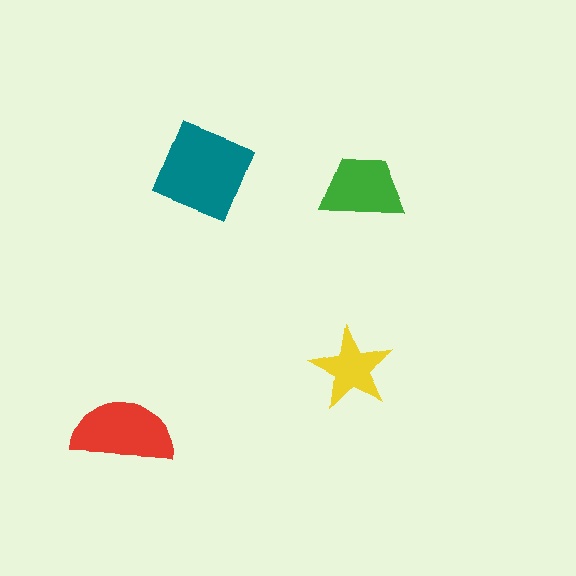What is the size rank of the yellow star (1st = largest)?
4th.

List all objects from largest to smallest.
The teal diamond, the red semicircle, the green trapezoid, the yellow star.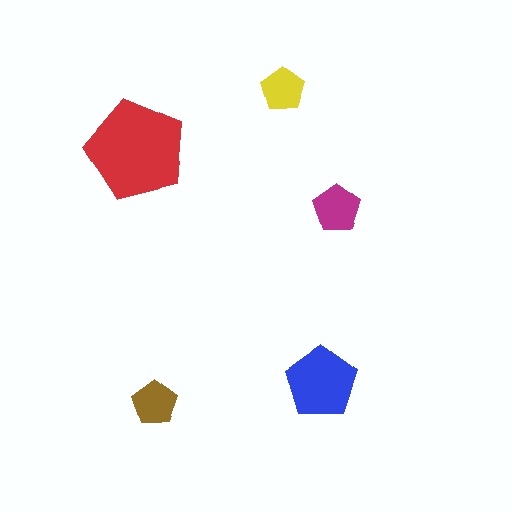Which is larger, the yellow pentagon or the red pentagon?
The red one.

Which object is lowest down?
The brown pentagon is bottommost.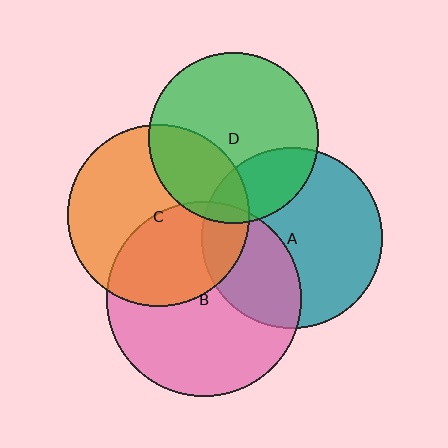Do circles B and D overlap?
Yes.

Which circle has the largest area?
Circle B (pink).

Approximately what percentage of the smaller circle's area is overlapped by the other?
Approximately 5%.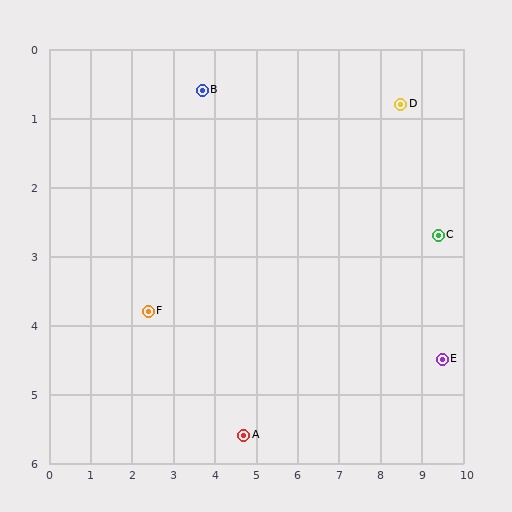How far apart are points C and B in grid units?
Points C and B are about 6.1 grid units apart.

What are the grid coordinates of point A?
Point A is at approximately (4.7, 5.6).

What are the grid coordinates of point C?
Point C is at approximately (9.4, 2.7).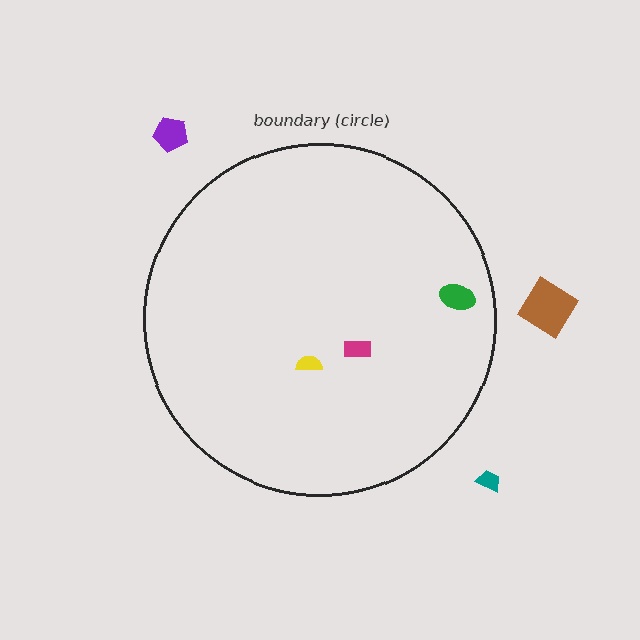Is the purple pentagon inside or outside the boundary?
Outside.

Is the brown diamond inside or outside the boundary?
Outside.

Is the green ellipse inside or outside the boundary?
Inside.